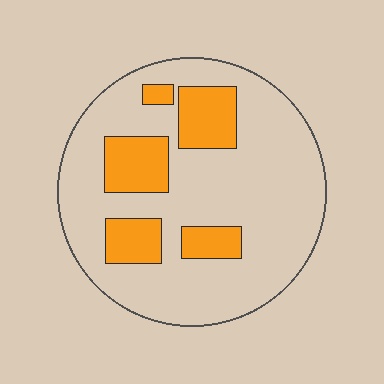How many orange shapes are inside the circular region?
5.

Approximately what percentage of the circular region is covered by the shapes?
Approximately 20%.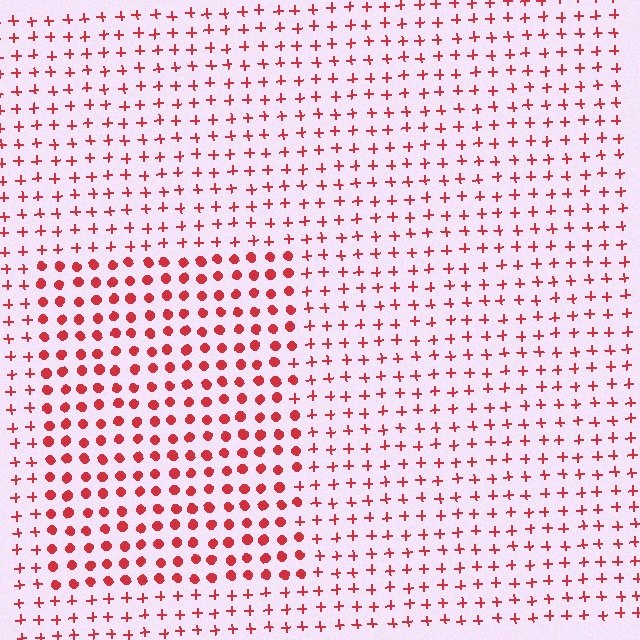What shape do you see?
I see a rectangle.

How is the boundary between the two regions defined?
The boundary is defined by a change in element shape: circles inside vs. plus signs outside. All elements share the same color and spacing.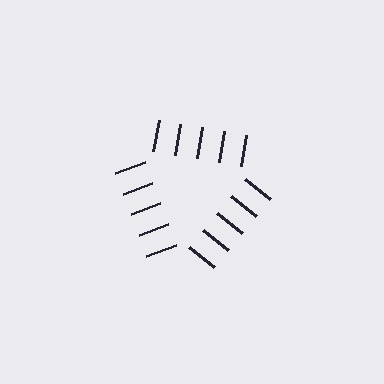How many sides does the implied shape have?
3 sides — the line-ends trace a triangle.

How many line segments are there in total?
15 — 5 along each of the 3 edges.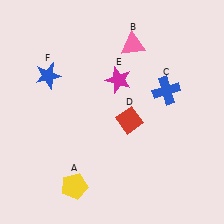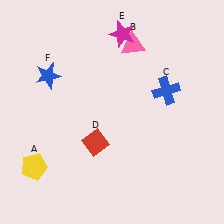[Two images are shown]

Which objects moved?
The objects that moved are: the yellow pentagon (A), the red diamond (D), the magenta star (E).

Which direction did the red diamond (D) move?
The red diamond (D) moved left.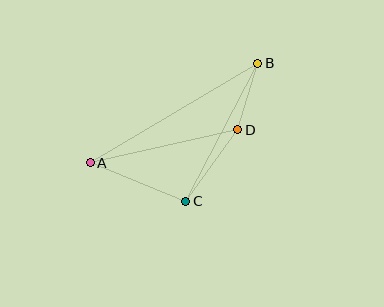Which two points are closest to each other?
Points B and D are closest to each other.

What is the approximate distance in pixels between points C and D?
The distance between C and D is approximately 88 pixels.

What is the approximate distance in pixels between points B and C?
The distance between B and C is approximately 156 pixels.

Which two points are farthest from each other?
Points A and B are farthest from each other.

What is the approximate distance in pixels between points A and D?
The distance between A and D is approximately 151 pixels.